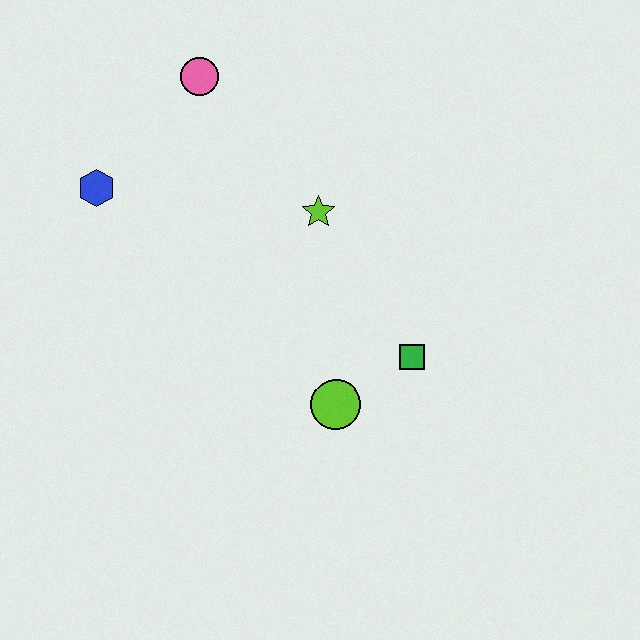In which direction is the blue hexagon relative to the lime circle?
The blue hexagon is to the left of the lime circle.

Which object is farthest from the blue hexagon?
The green square is farthest from the blue hexagon.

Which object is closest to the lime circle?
The green square is closest to the lime circle.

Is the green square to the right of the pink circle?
Yes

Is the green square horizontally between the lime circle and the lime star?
No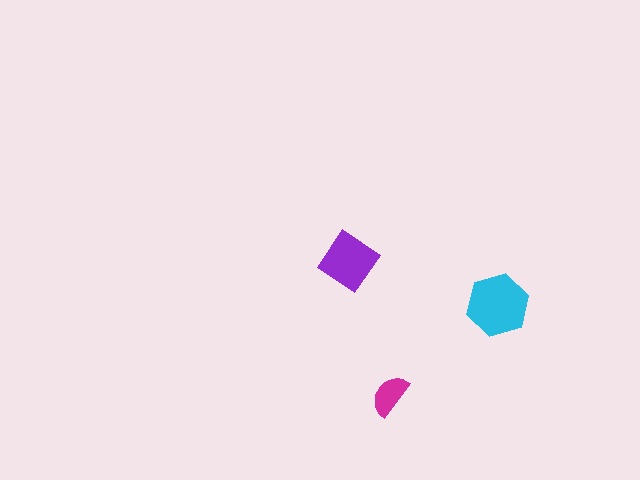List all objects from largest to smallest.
The cyan hexagon, the purple diamond, the magenta semicircle.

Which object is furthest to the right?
The cyan hexagon is rightmost.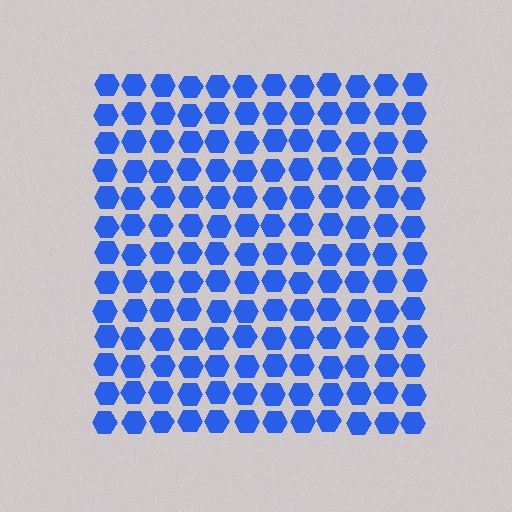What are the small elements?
The small elements are hexagons.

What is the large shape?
The large shape is a square.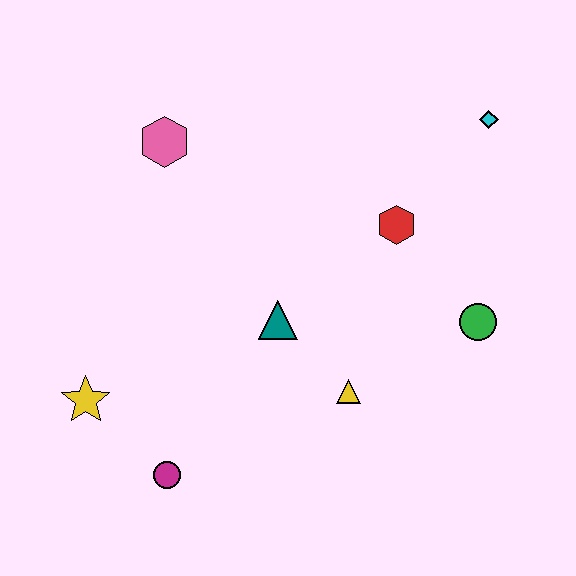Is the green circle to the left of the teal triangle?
No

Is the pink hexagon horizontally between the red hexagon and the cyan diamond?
No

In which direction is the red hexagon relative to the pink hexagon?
The red hexagon is to the right of the pink hexagon.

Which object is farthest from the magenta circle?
The cyan diamond is farthest from the magenta circle.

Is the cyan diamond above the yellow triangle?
Yes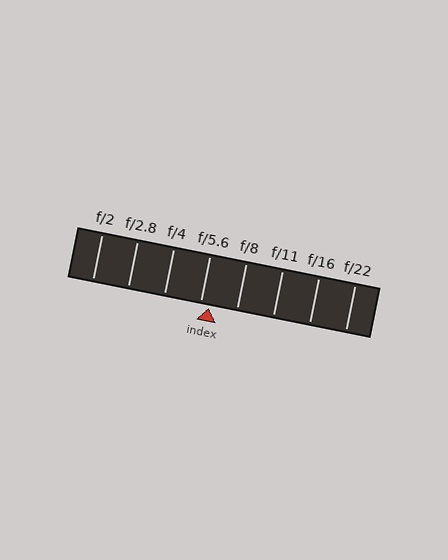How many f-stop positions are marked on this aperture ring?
There are 8 f-stop positions marked.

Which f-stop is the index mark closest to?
The index mark is closest to f/5.6.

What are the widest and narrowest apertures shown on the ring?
The widest aperture shown is f/2 and the narrowest is f/22.